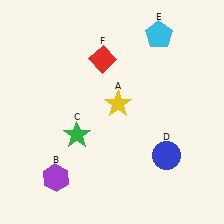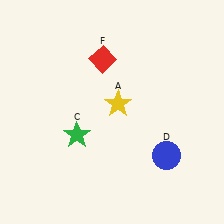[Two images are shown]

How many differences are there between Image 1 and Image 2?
There are 2 differences between the two images.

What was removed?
The cyan pentagon (E), the purple hexagon (B) were removed in Image 2.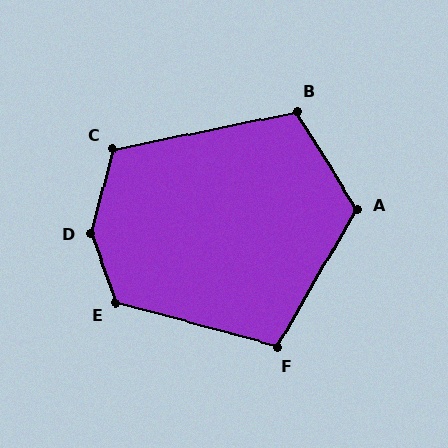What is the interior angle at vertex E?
Approximately 125 degrees (obtuse).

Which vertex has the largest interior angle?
D, at approximately 145 degrees.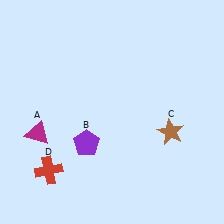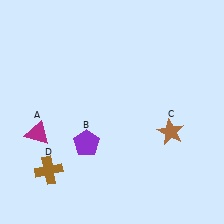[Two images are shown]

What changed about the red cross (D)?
In Image 1, D is red. In Image 2, it changed to brown.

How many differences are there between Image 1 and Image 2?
There is 1 difference between the two images.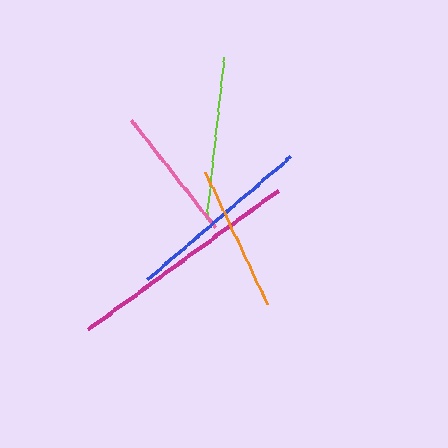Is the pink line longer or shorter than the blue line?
The blue line is longer than the pink line.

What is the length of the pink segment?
The pink segment is approximately 136 pixels long.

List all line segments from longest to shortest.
From longest to shortest: magenta, blue, lime, orange, pink.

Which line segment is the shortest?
The pink line is the shortest at approximately 136 pixels.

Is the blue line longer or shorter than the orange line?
The blue line is longer than the orange line.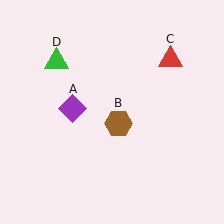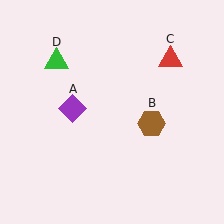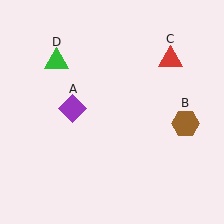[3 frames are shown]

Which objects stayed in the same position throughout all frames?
Purple diamond (object A) and red triangle (object C) and green triangle (object D) remained stationary.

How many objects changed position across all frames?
1 object changed position: brown hexagon (object B).